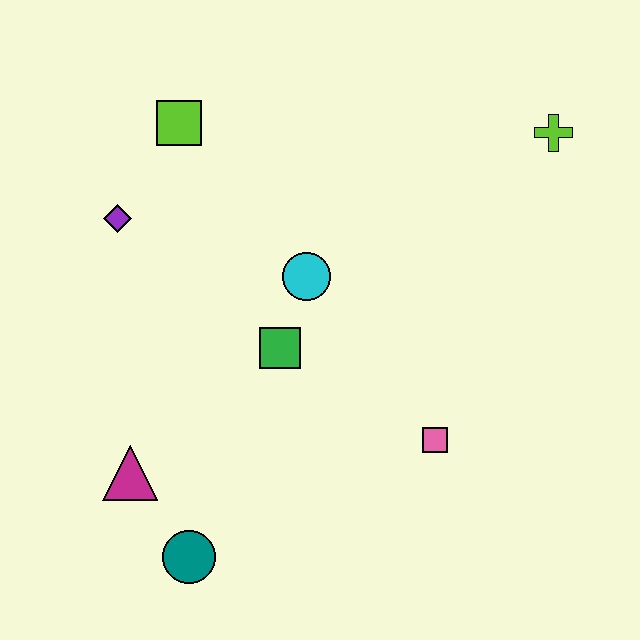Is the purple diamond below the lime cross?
Yes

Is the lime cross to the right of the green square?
Yes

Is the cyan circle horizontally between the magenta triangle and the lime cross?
Yes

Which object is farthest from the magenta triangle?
The lime cross is farthest from the magenta triangle.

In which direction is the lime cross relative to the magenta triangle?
The lime cross is to the right of the magenta triangle.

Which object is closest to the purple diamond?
The lime square is closest to the purple diamond.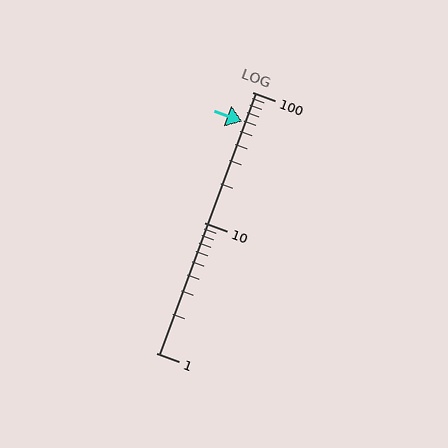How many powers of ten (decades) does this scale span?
The scale spans 2 decades, from 1 to 100.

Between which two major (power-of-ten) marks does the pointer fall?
The pointer is between 10 and 100.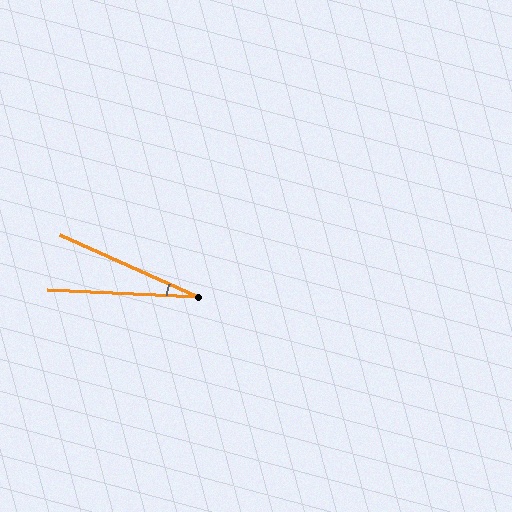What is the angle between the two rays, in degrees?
Approximately 22 degrees.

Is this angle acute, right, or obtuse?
It is acute.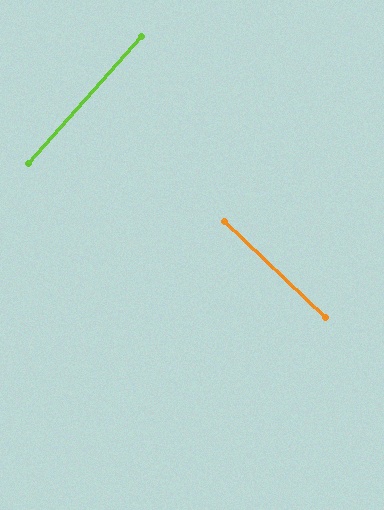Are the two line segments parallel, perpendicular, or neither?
Perpendicular — they meet at approximately 88°.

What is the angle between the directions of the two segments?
Approximately 88 degrees.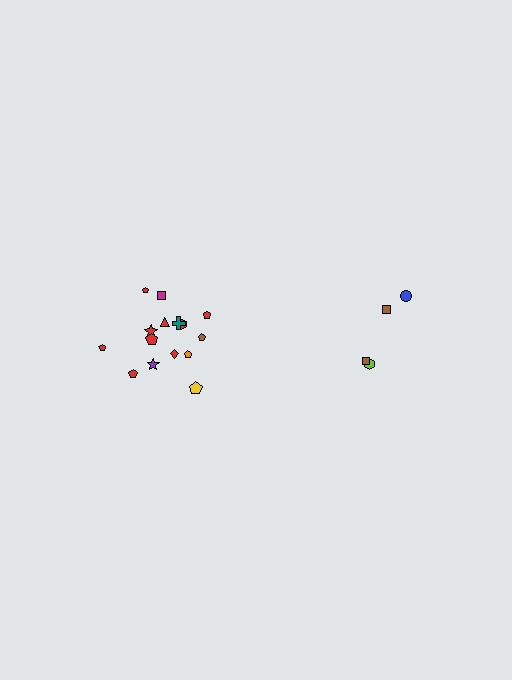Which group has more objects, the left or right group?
The left group.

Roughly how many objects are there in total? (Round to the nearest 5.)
Roughly 20 objects in total.